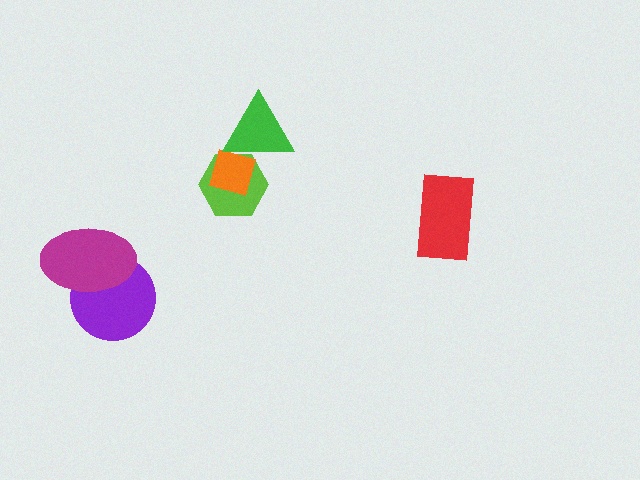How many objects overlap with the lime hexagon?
2 objects overlap with the lime hexagon.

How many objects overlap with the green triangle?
2 objects overlap with the green triangle.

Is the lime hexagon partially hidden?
Yes, it is partially covered by another shape.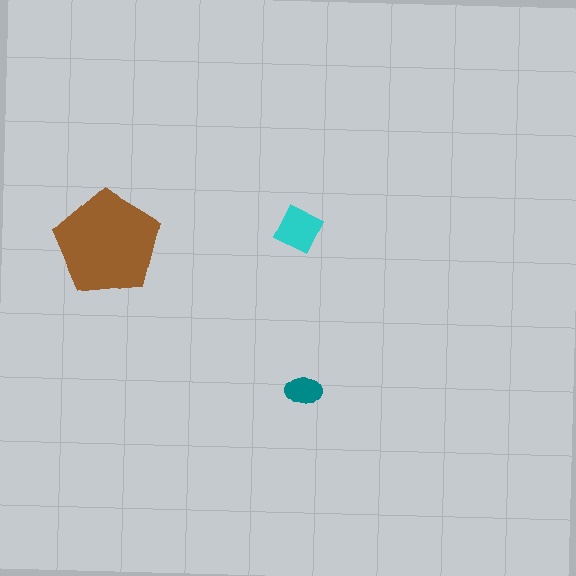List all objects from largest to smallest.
The brown pentagon, the cyan square, the teal ellipse.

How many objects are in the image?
There are 3 objects in the image.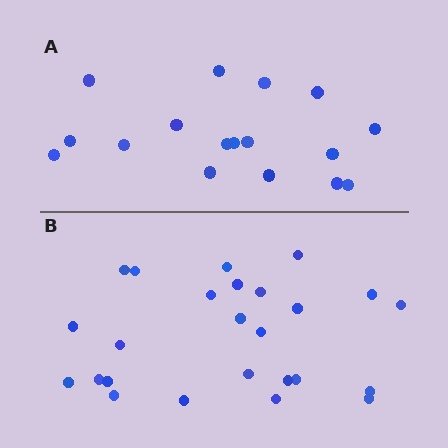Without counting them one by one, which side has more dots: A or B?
Region B (the bottom region) has more dots.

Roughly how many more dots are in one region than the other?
Region B has roughly 8 or so more dots than region A.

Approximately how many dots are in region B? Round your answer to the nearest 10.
About 20 dots. (The exact count is 25, which rounds to 20.)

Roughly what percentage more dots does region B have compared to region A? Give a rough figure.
About 45% more.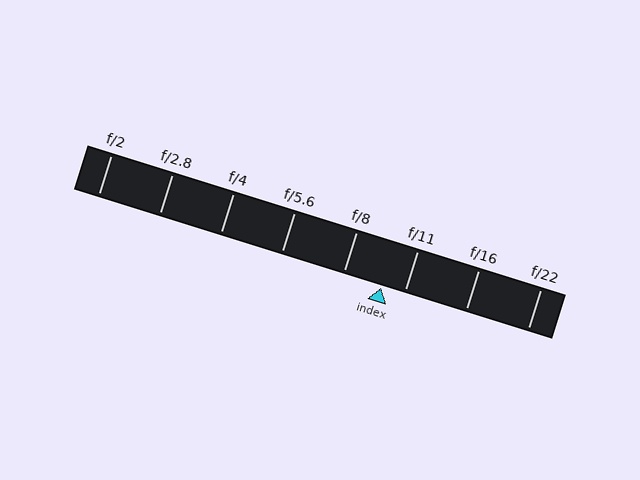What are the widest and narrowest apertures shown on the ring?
The widest aperture shown is f/2 and the narrowest is f/22.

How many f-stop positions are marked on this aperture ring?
There are 8 f-stop positions marked.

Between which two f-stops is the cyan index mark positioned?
The index mark is between f/8 and f/11.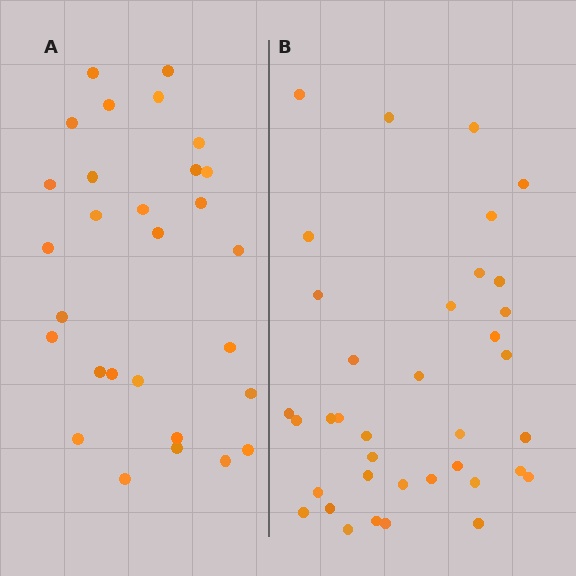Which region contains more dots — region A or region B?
Region B (the right region) has more dots.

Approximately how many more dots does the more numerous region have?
Region B has roughly 8 or so more dots than region A.